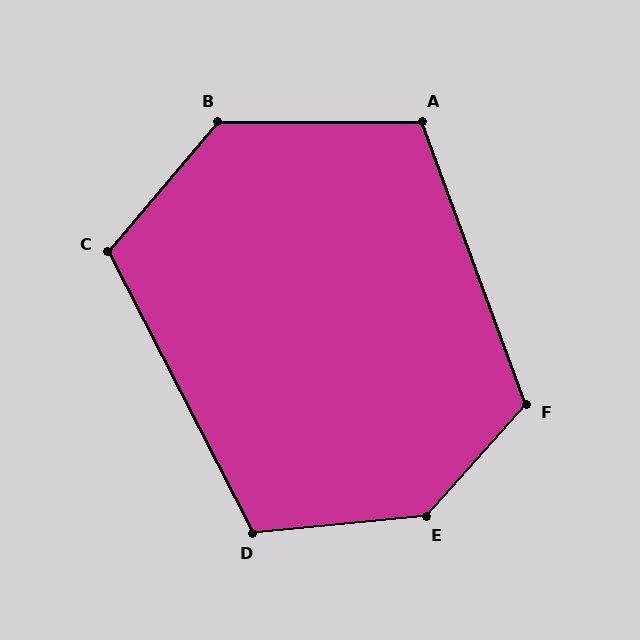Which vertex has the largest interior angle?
E, at approximately 137 degrees.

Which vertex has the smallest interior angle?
A, at approximately 110 degrees.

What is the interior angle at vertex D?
Approximately 112 degrees (obtuse).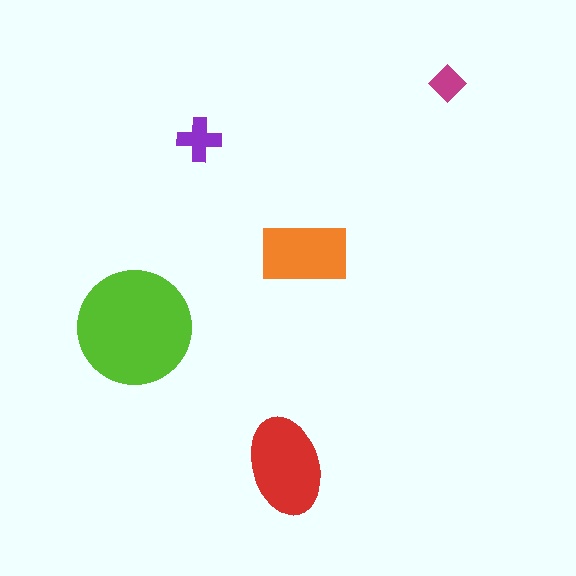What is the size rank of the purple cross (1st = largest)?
4th.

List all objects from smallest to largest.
The magenta diamond, the purple cross, the orange rectangle, the red ellipse, the lime circle.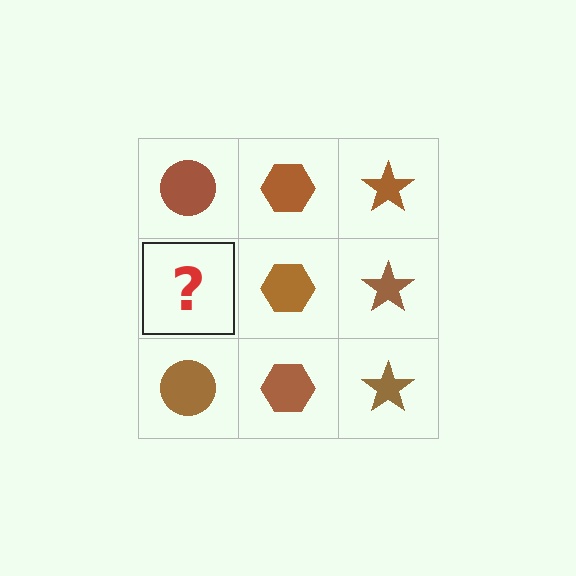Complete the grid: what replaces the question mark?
The question mark should be replaced with a brown circle.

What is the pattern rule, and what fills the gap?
The rule is that each column has a consistent shape. The gap should be filled with a brown circle.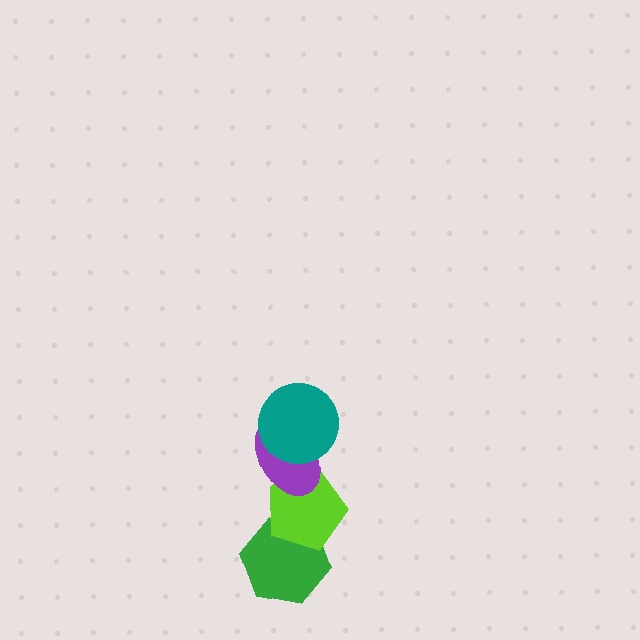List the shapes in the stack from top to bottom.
From top to bottom: the teal circle, the purple ellipse, the lime pentagon, the green hexagon.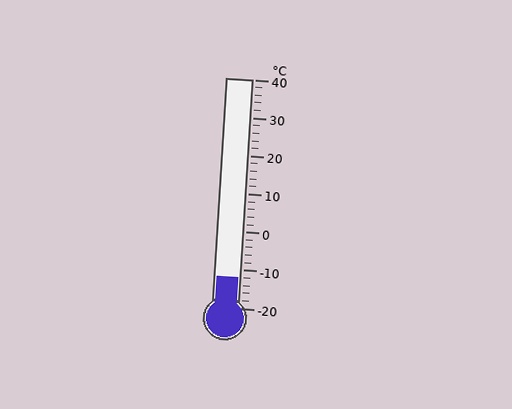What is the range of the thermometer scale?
The thermometer scale ranges from -20°C to 40°C.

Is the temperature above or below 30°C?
The temperature is below 30°C.